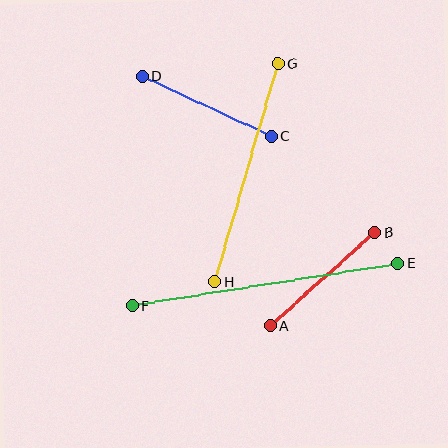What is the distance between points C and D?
The distance is approximately 142 pixels.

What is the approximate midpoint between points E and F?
The midpoint is at approximately (265, 285) pixels.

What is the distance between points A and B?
The distance is approximately 140 pixels.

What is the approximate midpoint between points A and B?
The midpoint is at approximately (323, 279) pixels.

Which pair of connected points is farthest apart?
Points E and F are farthest apart.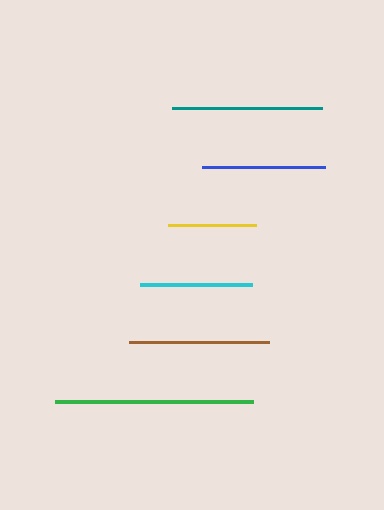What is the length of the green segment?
The green segment is approximately 198 pixels long.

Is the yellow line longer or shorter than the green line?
The green line is longer than the yellow line.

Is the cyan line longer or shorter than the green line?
The green line is longer than the cyan line.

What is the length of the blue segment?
The blue segment is approximately 123 pixels long.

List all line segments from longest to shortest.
From longest to shortest: green, teal, brown, blue, cyan, yellow.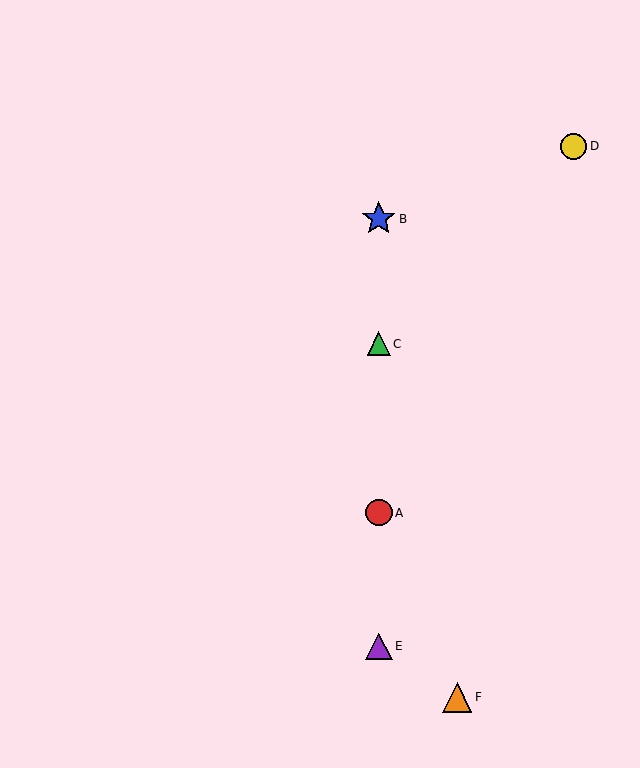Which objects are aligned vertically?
Objects A, B, C, E are aligned vertically.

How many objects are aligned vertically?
4 objects (A, B, C, E) are aligned vertically.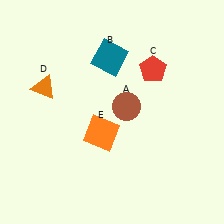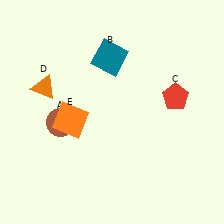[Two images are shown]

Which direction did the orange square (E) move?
The orange square (E) moved left.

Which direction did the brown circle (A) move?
The brown circle (A) moved left.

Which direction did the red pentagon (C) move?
The red pentagon (C) moved down.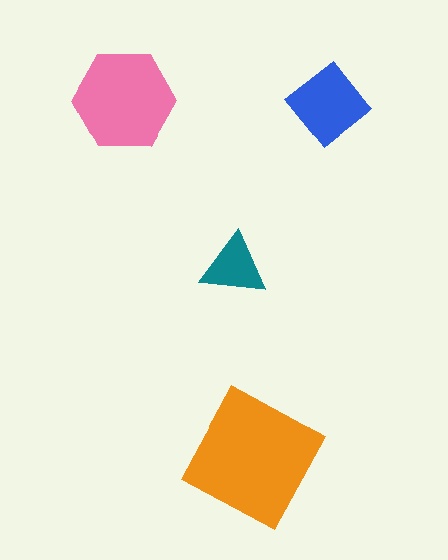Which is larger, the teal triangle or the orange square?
The orange square.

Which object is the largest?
The orange square.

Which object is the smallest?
The teal triangle.